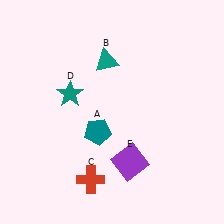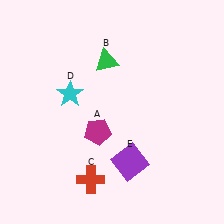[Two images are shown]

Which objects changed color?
A changed from teal to magenta. B changed from teal to green. D changed from teal to cyan.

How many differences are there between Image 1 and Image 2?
There are 3 differences between the two images.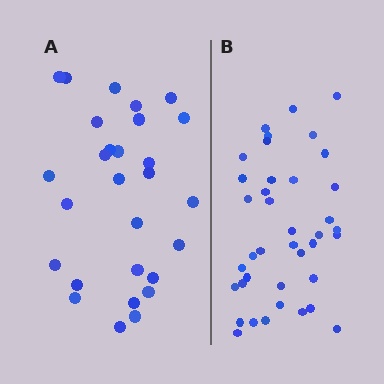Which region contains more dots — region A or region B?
Region B (the right region) has more dots.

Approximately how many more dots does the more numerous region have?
Region B has roughly 12 or so more dots than region A.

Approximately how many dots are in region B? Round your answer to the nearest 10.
About 40 dots. (The exact count is 39, which rounds to 40.)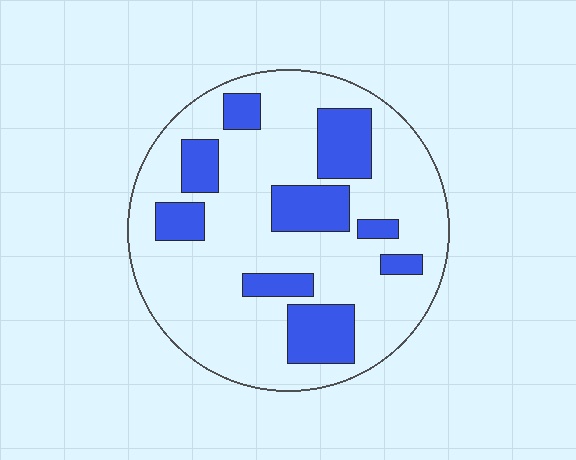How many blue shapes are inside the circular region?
9.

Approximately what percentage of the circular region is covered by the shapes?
Approximately 25%.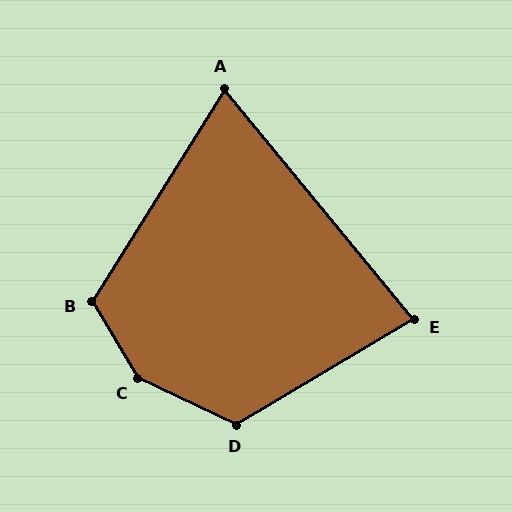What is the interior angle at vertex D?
Approximately 124 degrees (obtuse).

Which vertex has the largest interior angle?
C, at approximately 146 degrees.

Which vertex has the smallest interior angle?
A, at approximately 71 degrees.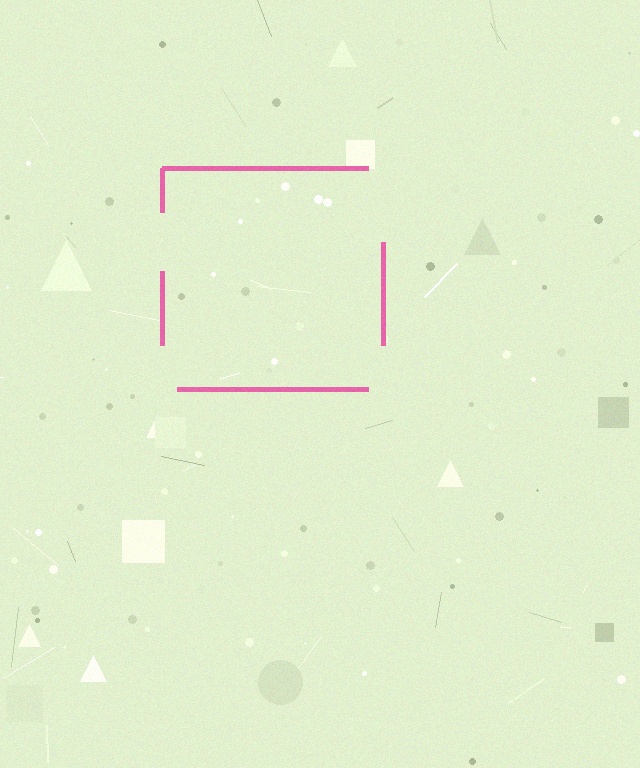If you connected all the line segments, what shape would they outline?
They would outline a square.